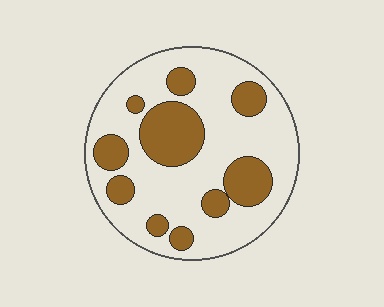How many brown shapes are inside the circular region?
10.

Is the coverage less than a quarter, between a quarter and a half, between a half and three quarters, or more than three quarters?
Between a quarter and a half.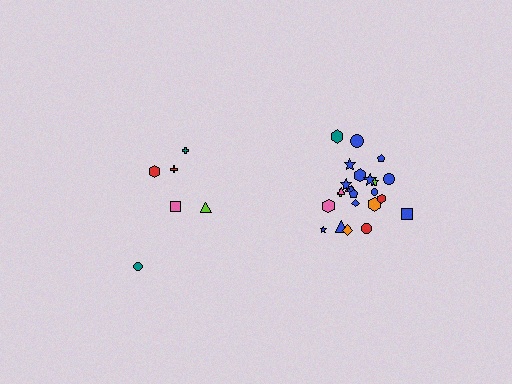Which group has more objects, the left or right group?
The right group.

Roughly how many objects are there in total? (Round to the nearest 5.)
Roughly 30 objects in total.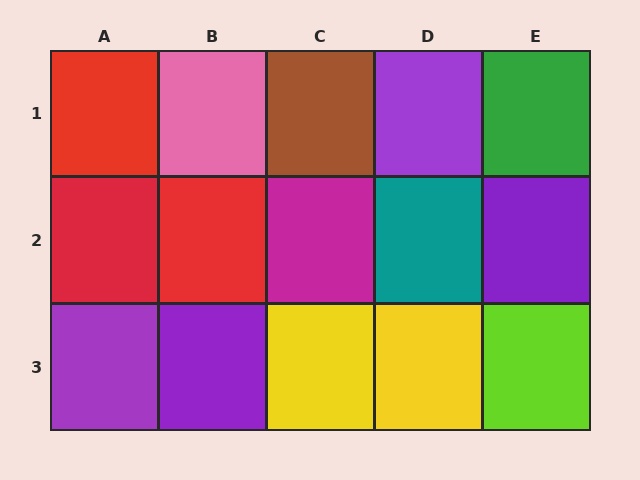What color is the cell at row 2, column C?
Magenta.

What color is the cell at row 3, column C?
Yellow.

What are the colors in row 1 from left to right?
Red, pink, brown, purple, green.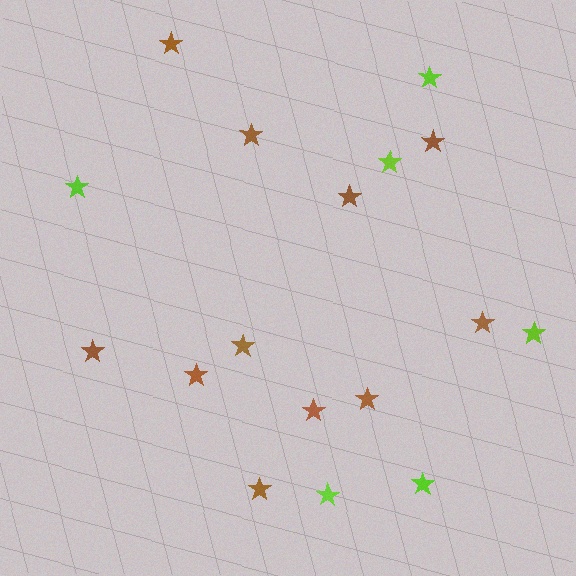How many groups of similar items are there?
There are 2 groups: one group of brown stars (11) and one group of lime stars (6).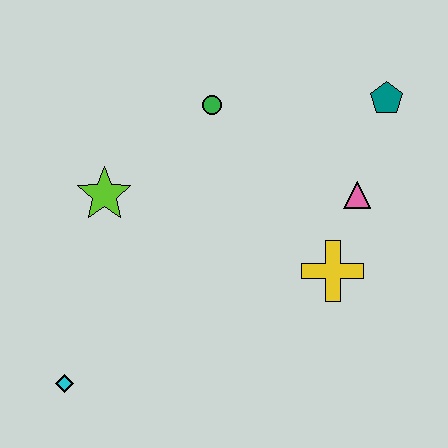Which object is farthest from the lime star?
The teal pentagon is farthest from the lime star.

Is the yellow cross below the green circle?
Yes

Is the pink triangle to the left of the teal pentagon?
Yes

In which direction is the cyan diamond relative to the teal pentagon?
The cyan diamond is to the left of the teal pentagon.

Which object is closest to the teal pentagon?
The pink triangle is closest to the teal pentagon.